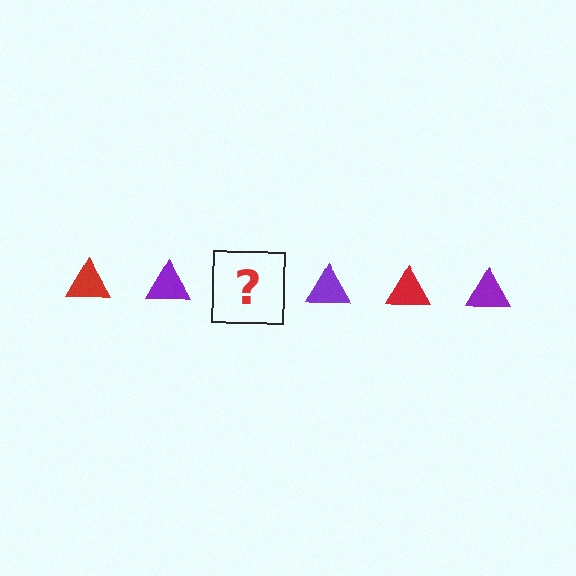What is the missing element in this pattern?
The missing element is a red triangle.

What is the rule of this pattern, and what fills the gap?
The rule is that the pattern cycles through red, purple triangles. The gap should be filled with a red triangle.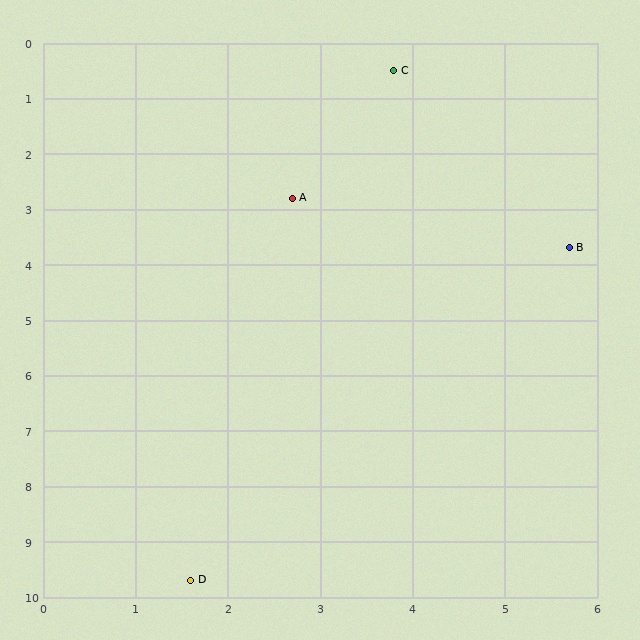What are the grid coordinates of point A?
Point A is at approximately (2.7, 2.8).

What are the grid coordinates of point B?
Point B is at approximately (5.7, 3.7).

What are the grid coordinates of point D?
Point D is at approximately (1.6, 9.7).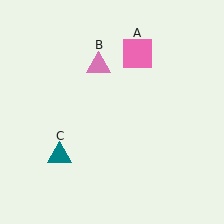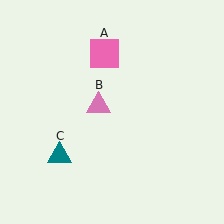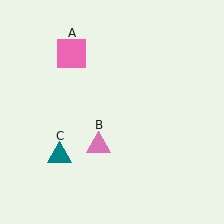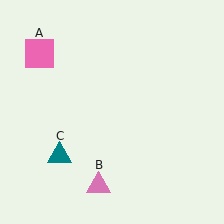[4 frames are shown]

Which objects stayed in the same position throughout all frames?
Teal triangle (object C) remained stationary.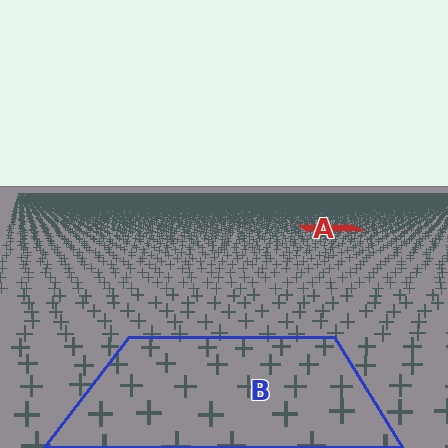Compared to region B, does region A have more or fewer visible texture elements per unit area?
Region A has more texture elements per unit area — they are packed more densely because it is farther away.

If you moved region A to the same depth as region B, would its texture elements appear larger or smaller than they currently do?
They would appear larger. At a closer depth, the same texture elements are projected at a bigger on-screen size.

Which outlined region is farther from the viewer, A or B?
Region A is farther from the viewer — the texture elements inside it appear smaller and more densely packed.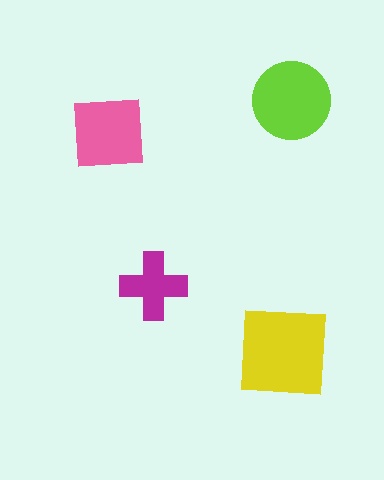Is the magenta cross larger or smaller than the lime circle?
Smaller.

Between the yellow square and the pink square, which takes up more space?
The yellow square.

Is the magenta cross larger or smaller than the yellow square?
Smaller.